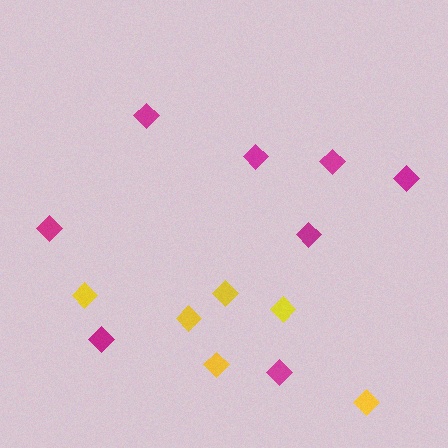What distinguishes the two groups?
There are 2 groups: one group of magenta diamonds (8) and one group of yellow diamonds (6).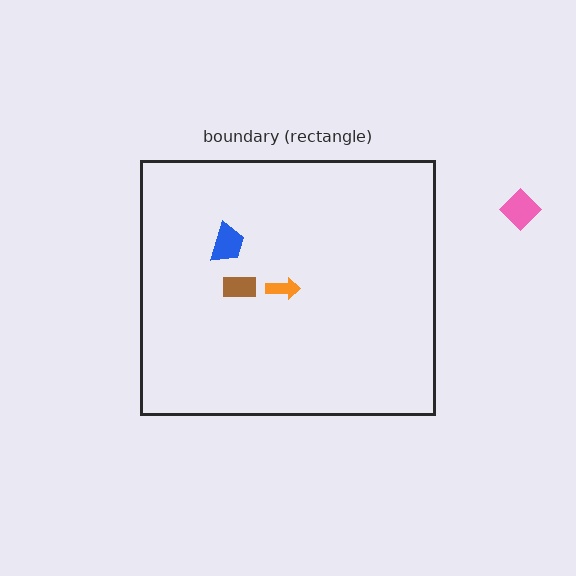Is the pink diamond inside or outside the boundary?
Outside.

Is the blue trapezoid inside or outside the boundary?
Inside.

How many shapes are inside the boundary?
3 inside, 1 outside.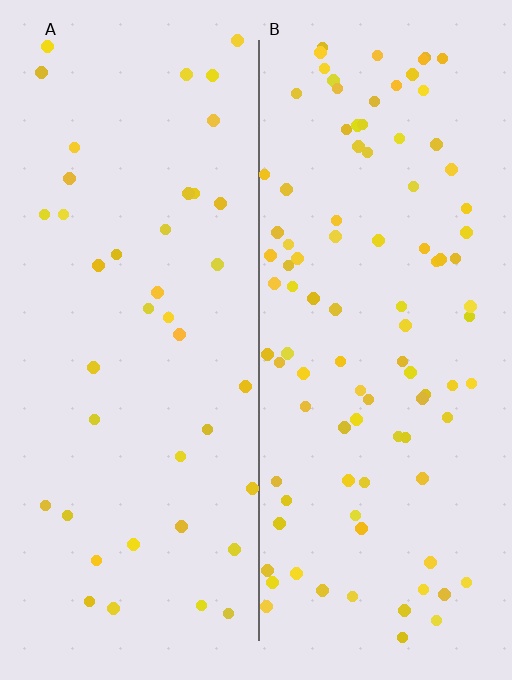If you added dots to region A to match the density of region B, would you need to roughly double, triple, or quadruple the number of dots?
Approximately double.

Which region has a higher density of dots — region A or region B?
B (the right).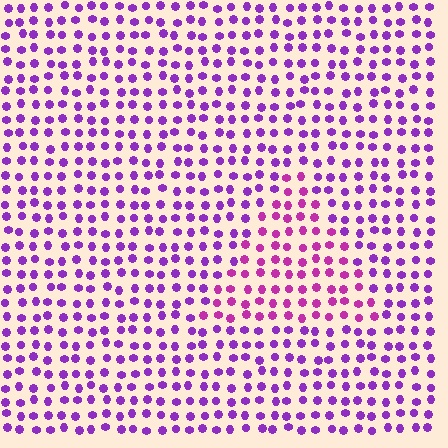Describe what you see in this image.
The image is filled with small purple elements in a uniform arrangement. A triangle-shaped region is visible where the elements are tinted to a slightly different hue, forming a subtle color boundary.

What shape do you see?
I see a triangle.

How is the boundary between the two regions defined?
The boundary is defined purely by a slight shift in hue (about 31 degrees). Spacing, size, and orientation are identical on both sides.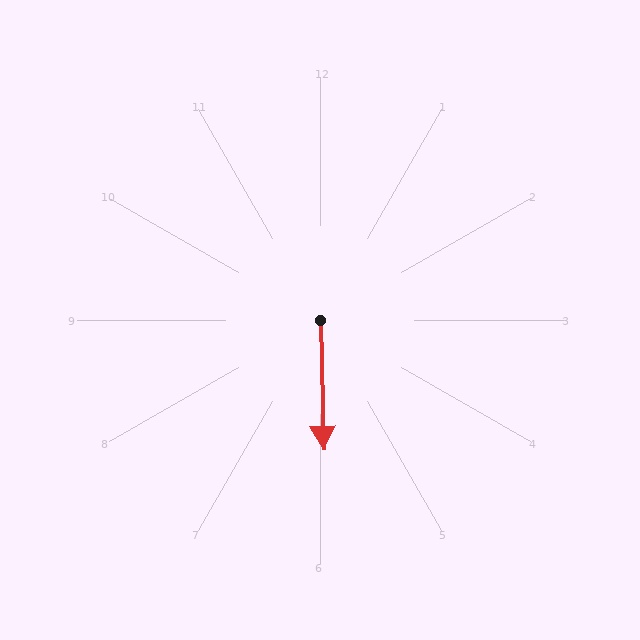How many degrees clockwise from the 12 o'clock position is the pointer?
Approximately 178 degrees.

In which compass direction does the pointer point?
South.